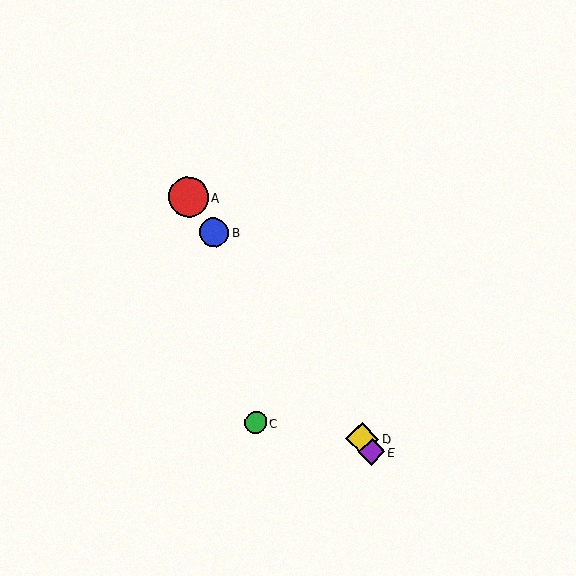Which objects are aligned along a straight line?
Objects A, B, D, E are aligned along a straight line.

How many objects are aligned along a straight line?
4 objects (A, B, D, E) are aligned along a straight line.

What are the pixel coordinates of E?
Object E is at (371, 452).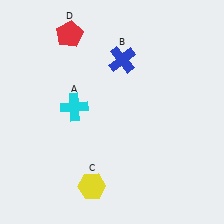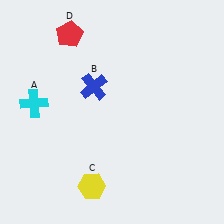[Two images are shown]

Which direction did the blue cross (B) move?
The blue cross (B) moved left.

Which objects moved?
The objects that moved are: the cyan cross (A), the blue cross (B).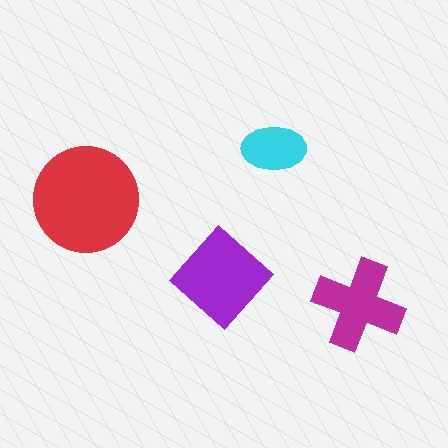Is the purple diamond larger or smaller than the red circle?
Smaller.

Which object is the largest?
The red circle.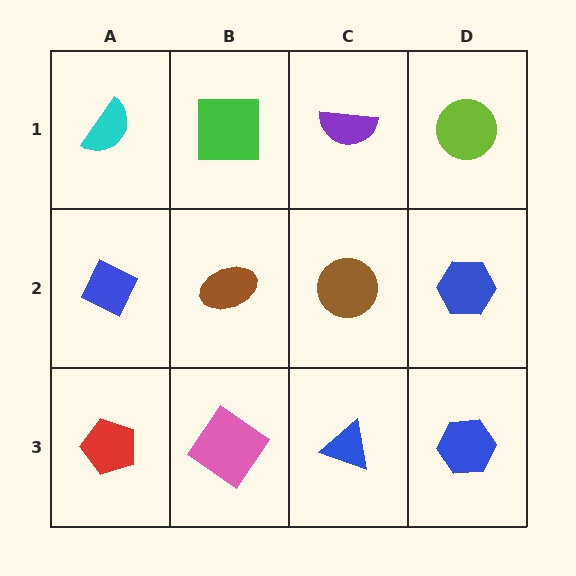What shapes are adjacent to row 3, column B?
A brown ellipse (row 2, column B), a red pentagon (row 3, column A), a blue triangle (row 3, column C).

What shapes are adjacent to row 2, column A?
A cyan semicircle (row 1, column A), a red pentagon (row 3, column A), a brown ellipse (row 2, column B).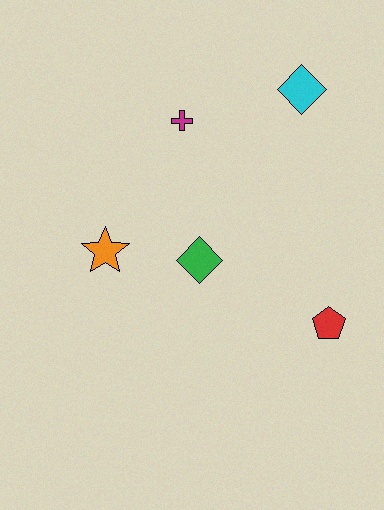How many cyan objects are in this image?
There is 1 cyan object.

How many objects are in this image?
There are 5 objects.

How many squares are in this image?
There are no squares.